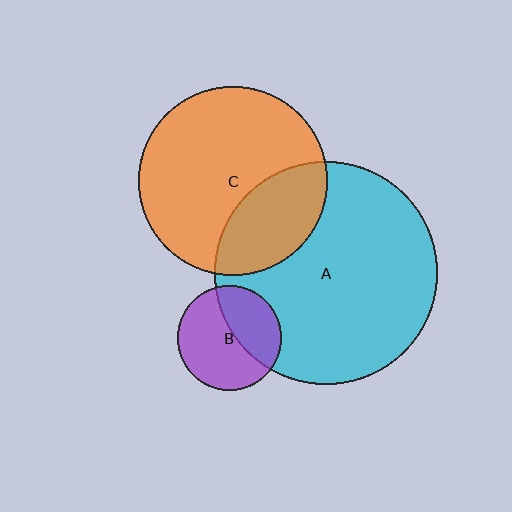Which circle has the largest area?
Circle A (cyan).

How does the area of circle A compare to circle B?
Approximately 4.5 times.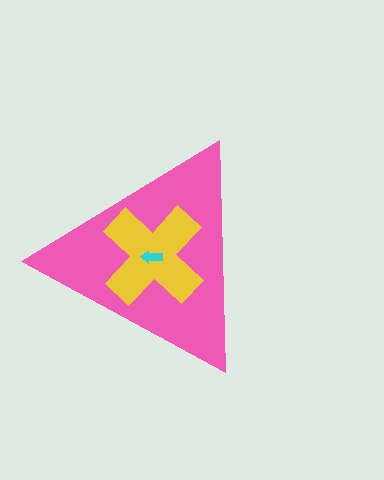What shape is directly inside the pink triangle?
The yellow cross.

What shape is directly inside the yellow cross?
The cyan arrow.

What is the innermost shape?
The cyan arrow.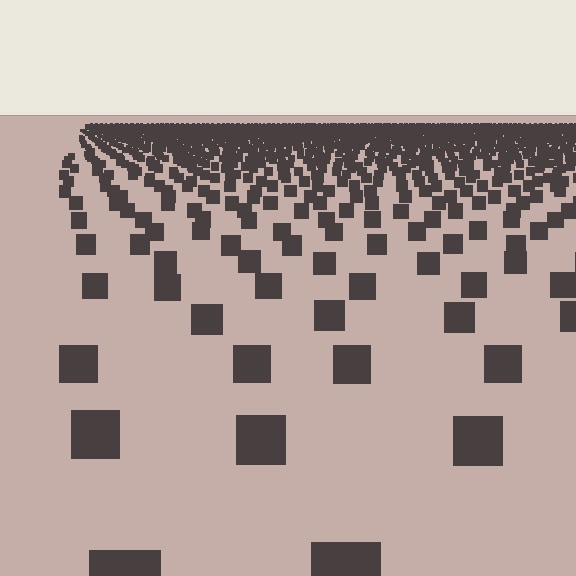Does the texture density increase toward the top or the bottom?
Density increases toward the top.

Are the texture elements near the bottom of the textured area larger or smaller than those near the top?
Larger. Near the bottom, elements are closer to the viewer and appear at a bigger on-screen size.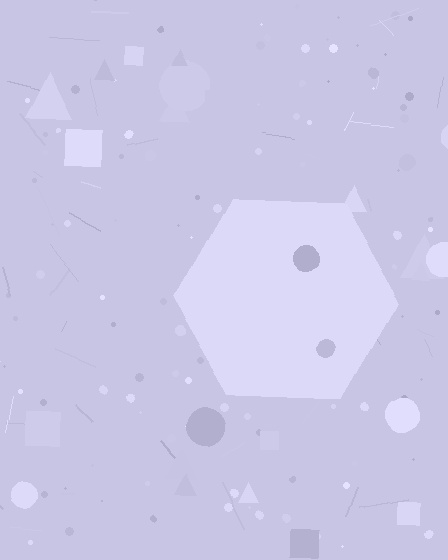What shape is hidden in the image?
A hexagon is hidden in the image.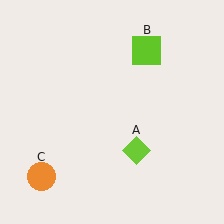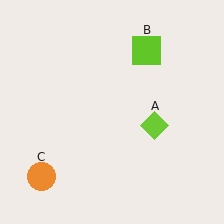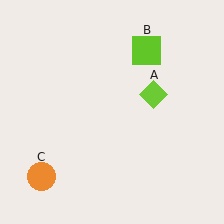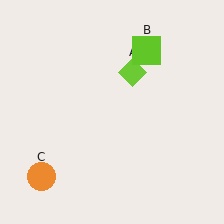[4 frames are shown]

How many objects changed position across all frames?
1 object changed position: lime diamond (object A).